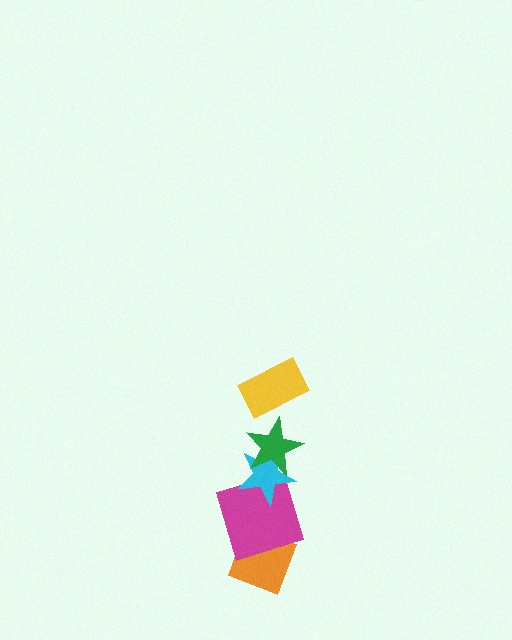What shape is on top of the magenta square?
The cyan star is on top of the magenta square.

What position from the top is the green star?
The green star is 2nd from the top.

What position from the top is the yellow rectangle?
The yellow rectangle is 1st from the top.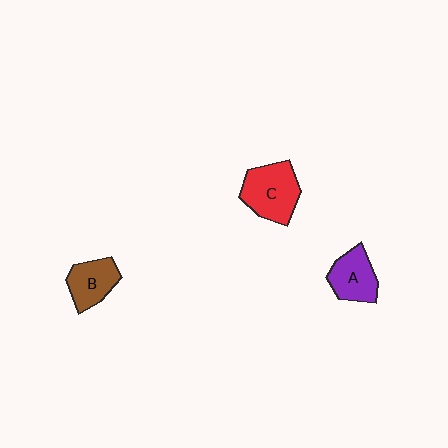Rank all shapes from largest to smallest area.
From largest to smallest: C (red), A (purple), B (brown).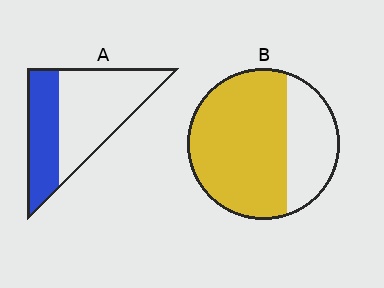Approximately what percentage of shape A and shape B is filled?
A is approximately 40% and B is approximately 70%.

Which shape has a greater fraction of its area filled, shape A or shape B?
Shape B.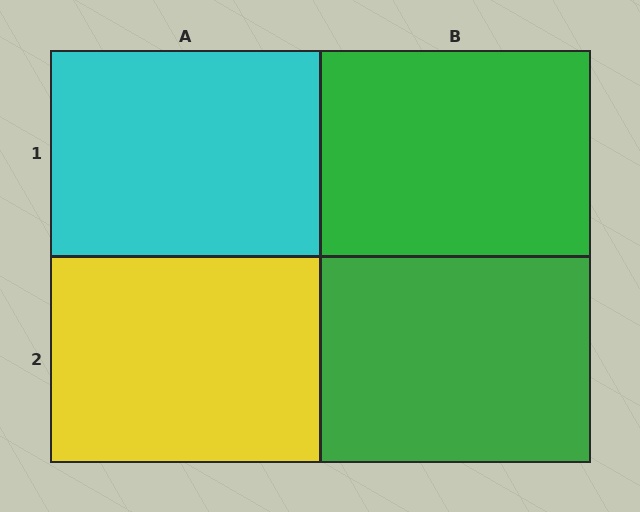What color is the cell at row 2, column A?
Yellow.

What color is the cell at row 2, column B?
Green.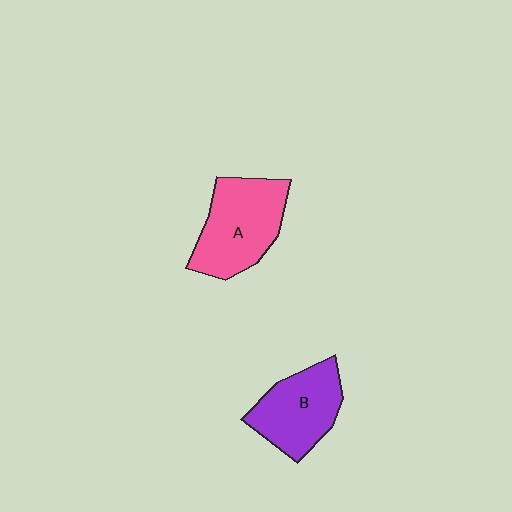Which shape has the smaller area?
Shape B (purple).